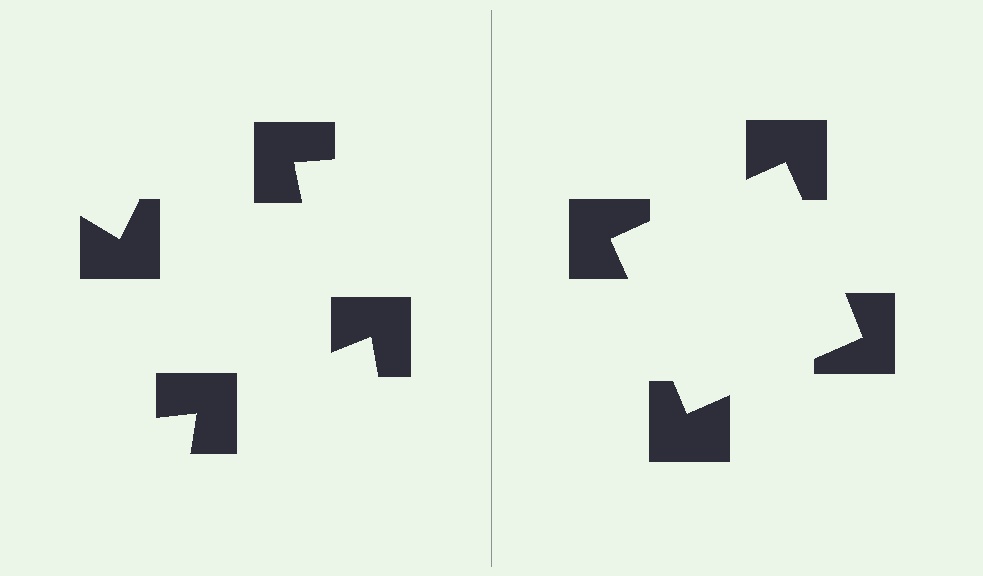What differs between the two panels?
The notched squares are positioned identically on both sides; only the wedge orientations differ. On the right they align to a square; on the left they are misaligned.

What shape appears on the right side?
An illusory square.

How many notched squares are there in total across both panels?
8 — 4 on each side.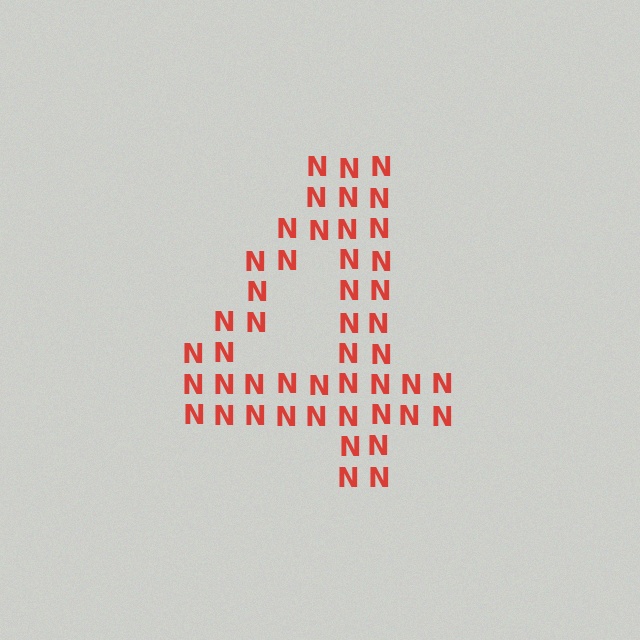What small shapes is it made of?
It is made of small letter N's.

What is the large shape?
The large shape is the digit 4.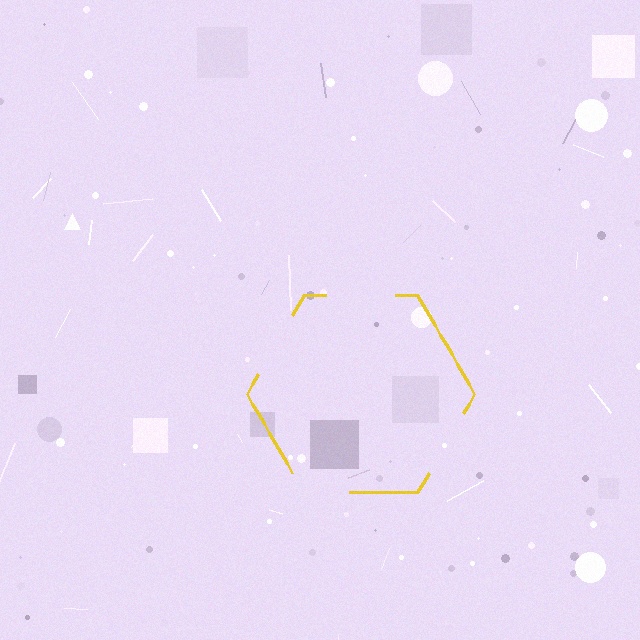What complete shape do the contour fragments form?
The contour fragments form a hexagon.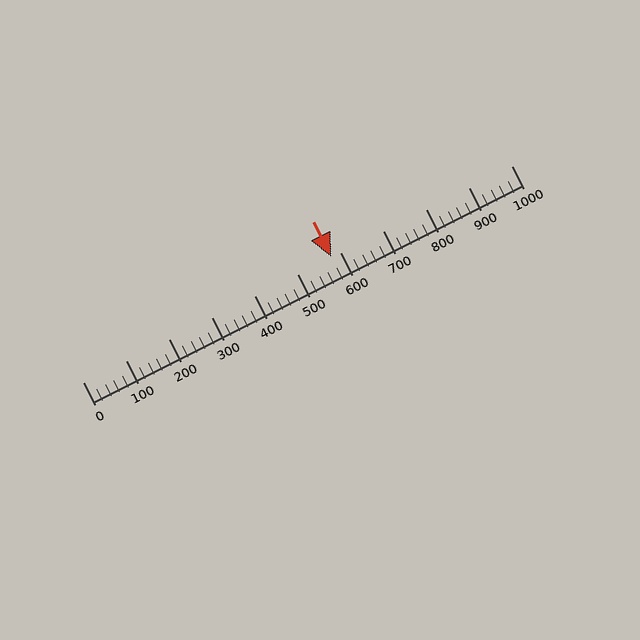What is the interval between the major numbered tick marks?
The major tick marks are spaced 100 units apart.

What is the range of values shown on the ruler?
The ruler shows values from 0 to 1000.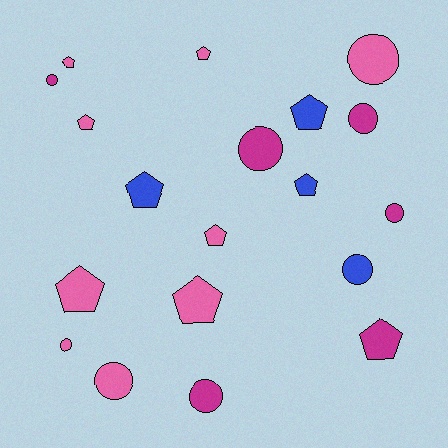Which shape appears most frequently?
Pentagon, with 10 objects.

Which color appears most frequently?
Pink, with 9 objects.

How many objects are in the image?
There are 19 objects.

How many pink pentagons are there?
There are 6 pink pentagons.